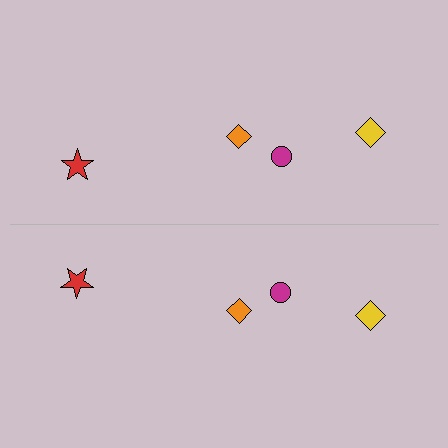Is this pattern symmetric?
Yes, this pattern has bilateral (reflection) symmetry.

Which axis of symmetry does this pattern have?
The pattern has a horizontal axis of symmetry running through the center of the image.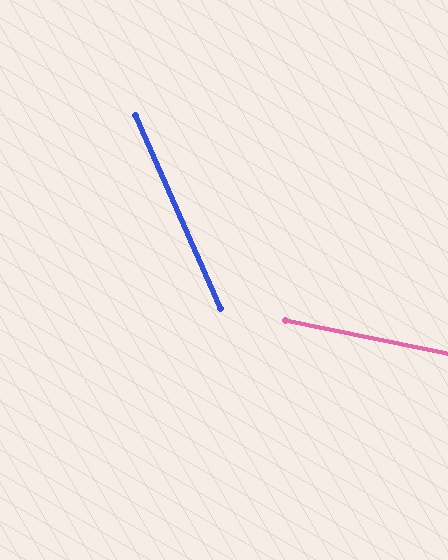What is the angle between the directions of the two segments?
Approximately 55 degrees.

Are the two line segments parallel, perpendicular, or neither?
Neither parallel nor perpendicular — they differ by about 55°.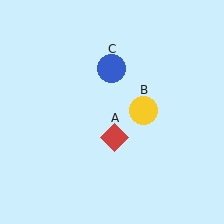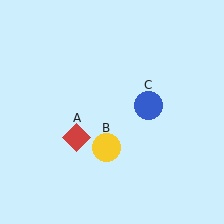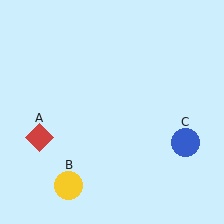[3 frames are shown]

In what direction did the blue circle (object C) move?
The blue circle (object C) moved down and to the right.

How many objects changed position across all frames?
3 objects changed position: red diamond (object A), yellow circle (object B), blue circle (object C).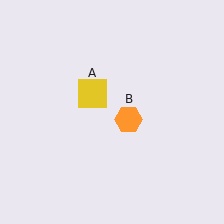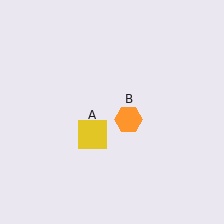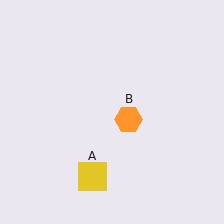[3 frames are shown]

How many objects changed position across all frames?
1 object changed position: yellow square (object A).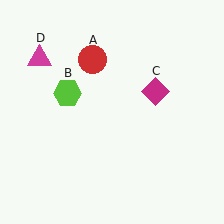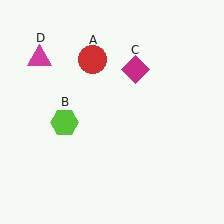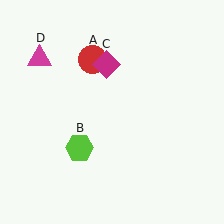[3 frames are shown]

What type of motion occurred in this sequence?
The lime hexagon (object B), magenta diamond (object C) rotated counterclockwise around the center of the scene.